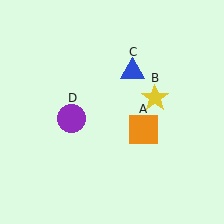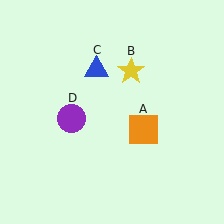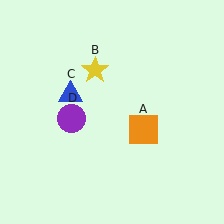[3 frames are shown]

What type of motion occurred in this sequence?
The yellow star (object B), blue triangle (object C) rotated counterclockwise around the center of the scene.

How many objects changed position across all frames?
2 objects changed position: yellow star (object B), blue triangle (object C).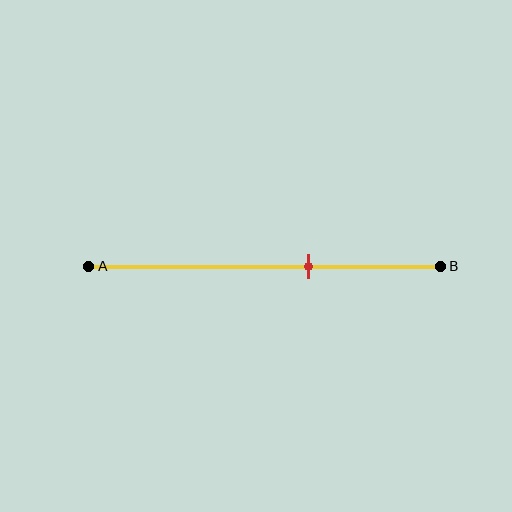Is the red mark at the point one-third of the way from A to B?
No, the mark is at about 60% from A, not at the 33% one-third point.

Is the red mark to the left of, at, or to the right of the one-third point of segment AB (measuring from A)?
The red mark is to the right of the one-third point of segment AB.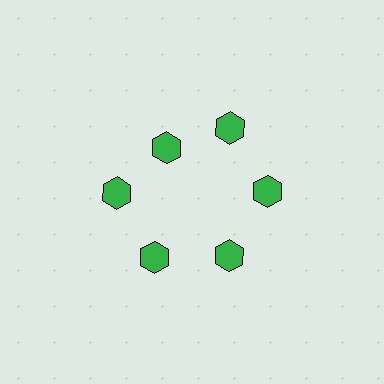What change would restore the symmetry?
The symmetry would be restored by moving it outward, back onto the ring so that all 6 hexagons sit at equal angles and equal distance from the center.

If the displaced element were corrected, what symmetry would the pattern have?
It would have 6-fold rotational symmetry — the pattern would map onto itself every 60 degrees.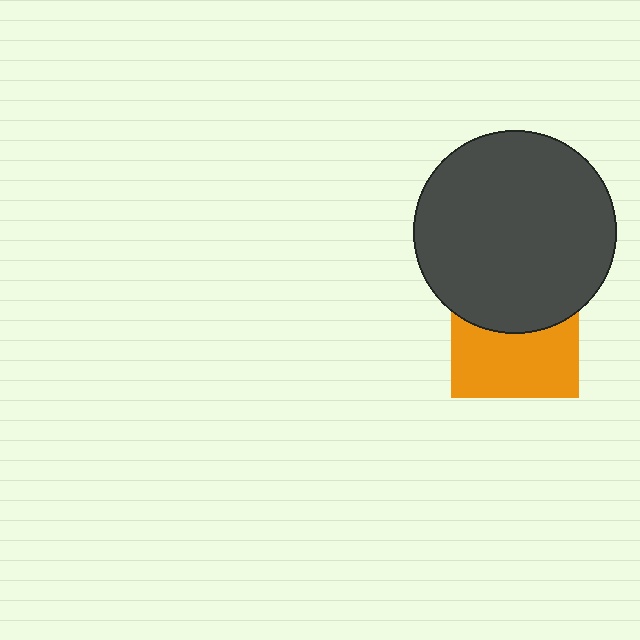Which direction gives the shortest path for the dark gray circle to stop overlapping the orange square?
Moving up gives the shortest separation.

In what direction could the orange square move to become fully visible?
The orange square could move down. That would shift it out from behind the dark gray circle entirely.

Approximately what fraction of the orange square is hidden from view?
Roughly 45% of the orange square is hidden behind the dark gray circle.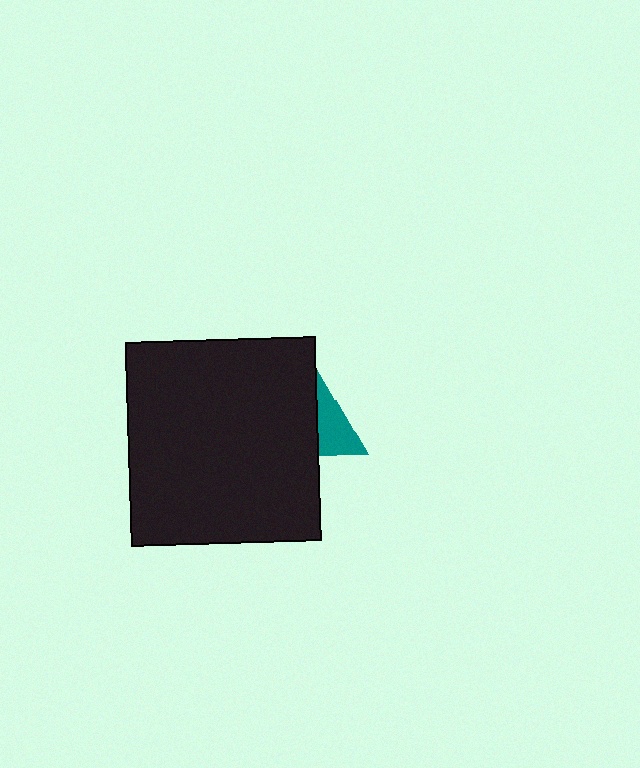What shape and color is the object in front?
The object in front is a black rectangle.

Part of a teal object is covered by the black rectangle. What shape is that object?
It is a triangle.